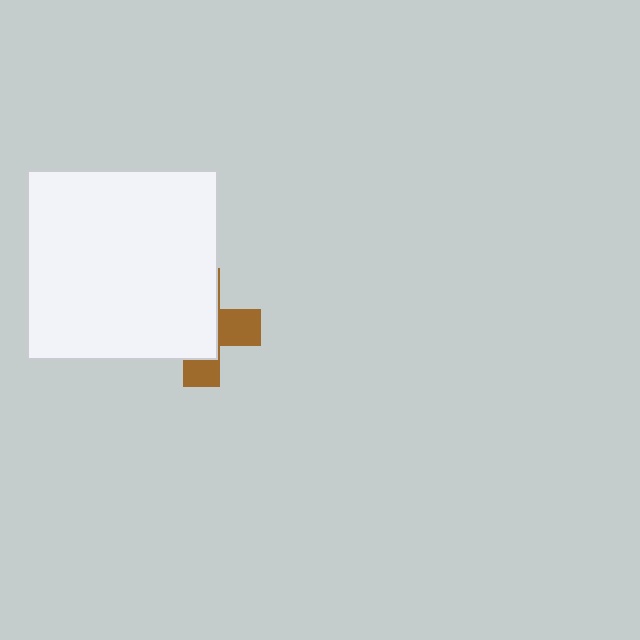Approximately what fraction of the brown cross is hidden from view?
Roughly 63% of the brown cross is hidden behind the white square.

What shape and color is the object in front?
The object in front is a white square.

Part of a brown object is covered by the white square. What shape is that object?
It is a cross.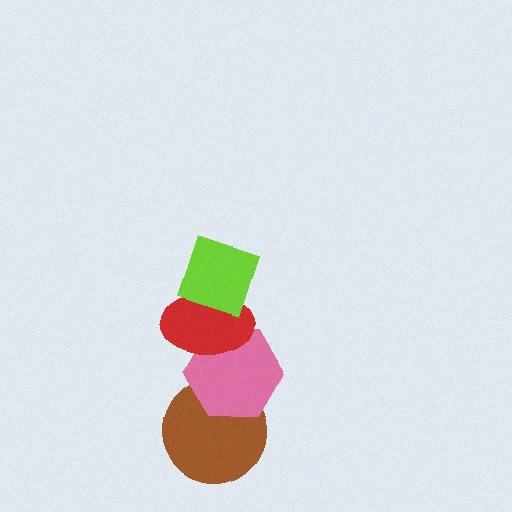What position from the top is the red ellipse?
The red ellipse is 2nd from the top.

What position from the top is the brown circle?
The brown circle is 4th from the top.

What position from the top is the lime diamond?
The lime diamond is 1st from the top.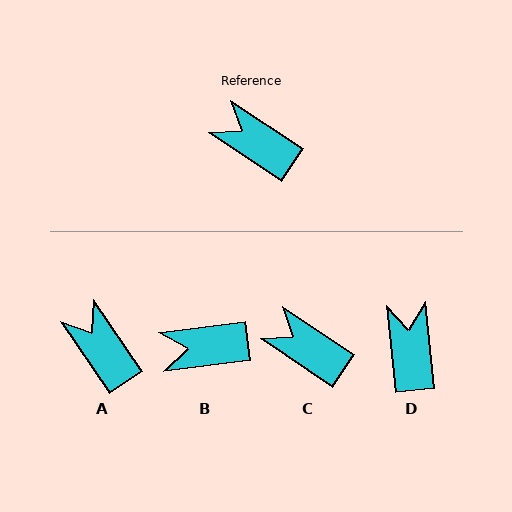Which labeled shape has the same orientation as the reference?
C.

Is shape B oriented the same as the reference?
No, it is off by about 41 degrees.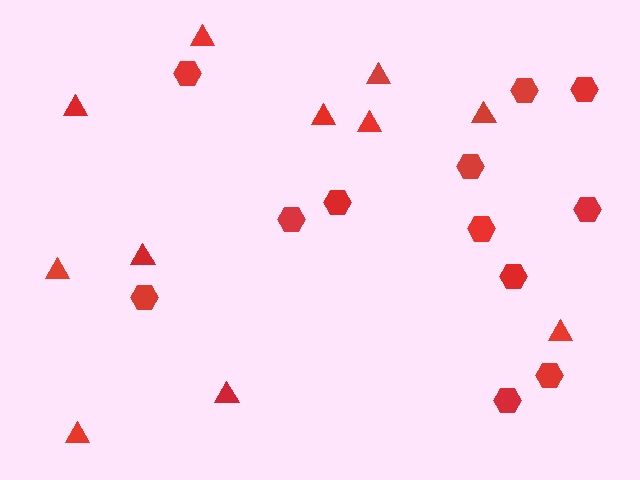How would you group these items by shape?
There are 2 groups: one group of hexagons (12) and one group of triangles (11).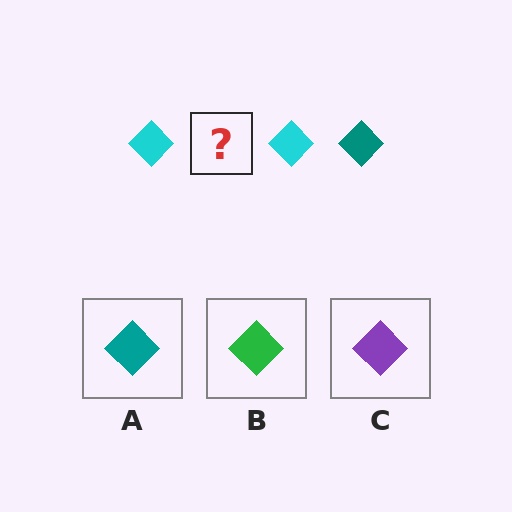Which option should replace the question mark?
Option A.